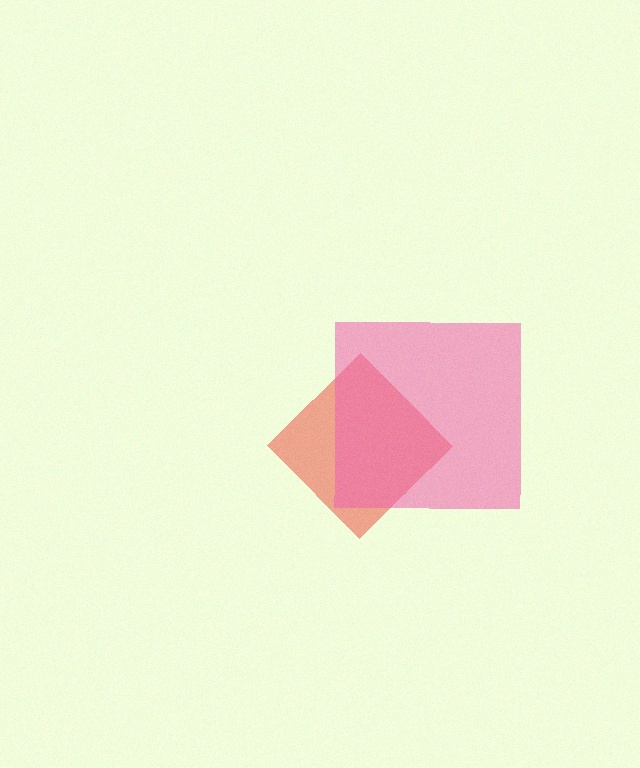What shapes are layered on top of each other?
The layered shapes are: a red diamond, a pink square.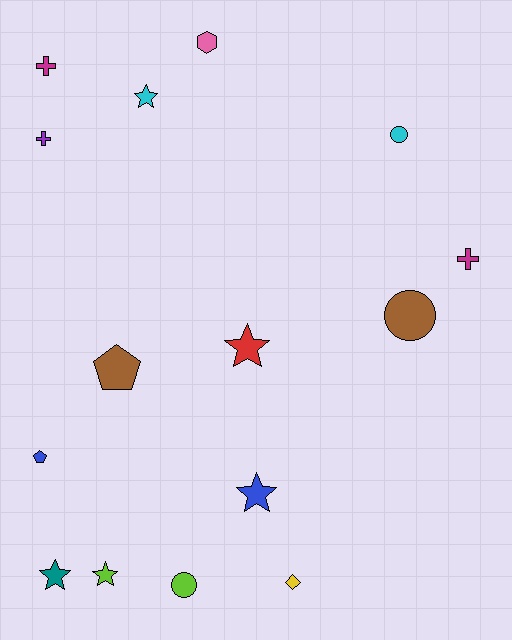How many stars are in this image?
There are 5 stars.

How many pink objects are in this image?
There is 1 pink object.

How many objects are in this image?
There are 15 objects.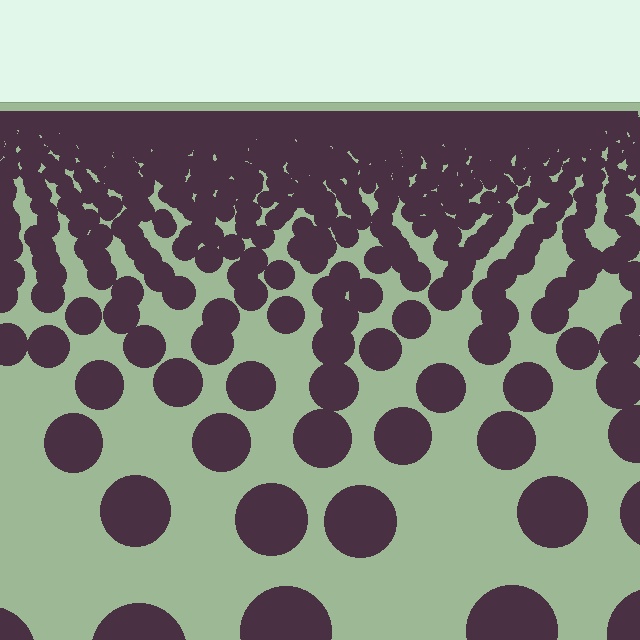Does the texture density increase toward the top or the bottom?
Density increases toward the top.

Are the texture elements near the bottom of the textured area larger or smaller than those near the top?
Larger. Near the bottom, elements are closer to the viewer and appear at a bigger on-screen size.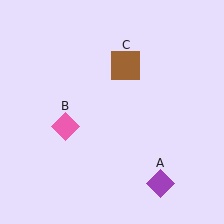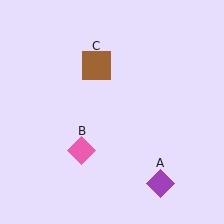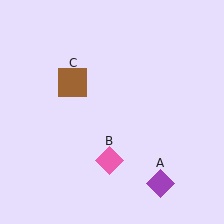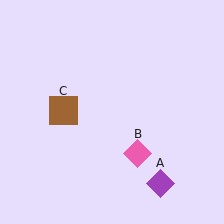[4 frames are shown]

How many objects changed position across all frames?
2 objects changed position: pink diamond (object B), brown square (object C).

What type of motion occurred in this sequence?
The pink diamond (object B), brown square (object C) rotated counterclockwise around the center of the scene.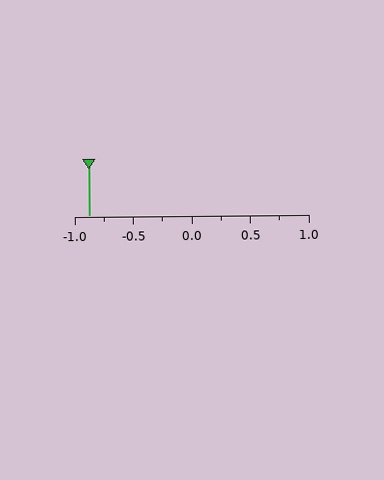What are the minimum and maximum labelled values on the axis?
The axis runs from -1.0 to 1.0.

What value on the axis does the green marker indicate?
The marker indicates approximately -0.88.